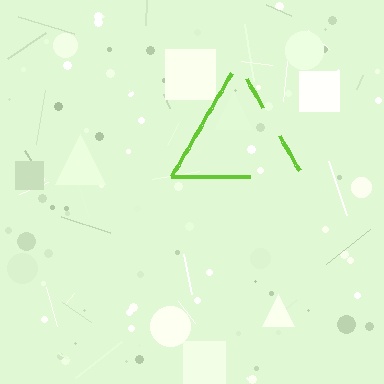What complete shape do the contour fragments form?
The contour fragments form a triangle.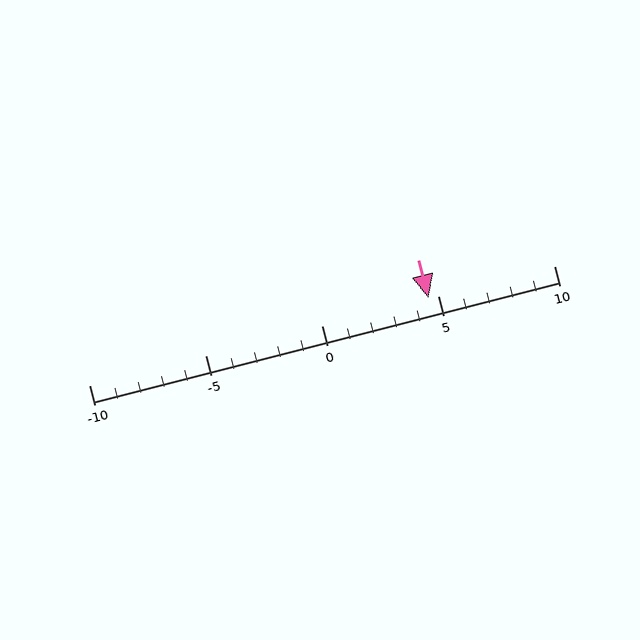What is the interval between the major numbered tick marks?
The major tick marks are spaced 5 units apart.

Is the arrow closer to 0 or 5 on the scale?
The arrow is closer to 5.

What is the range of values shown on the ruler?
The ruler shows values from -10 to 10.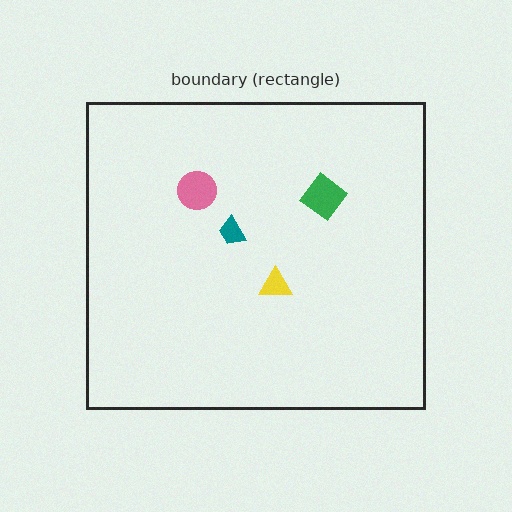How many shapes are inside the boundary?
4 inside, 0 outside.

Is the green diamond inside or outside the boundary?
Inside.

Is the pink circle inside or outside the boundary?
Inside.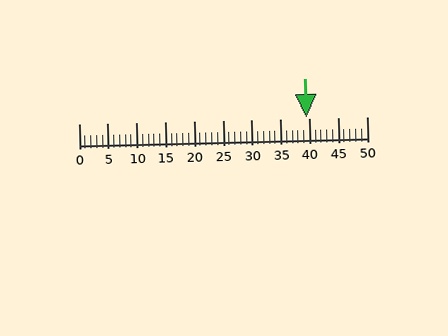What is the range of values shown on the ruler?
The ruler shows values from 0 to 50.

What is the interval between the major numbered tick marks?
The major tick marks are spaced 5 units apart.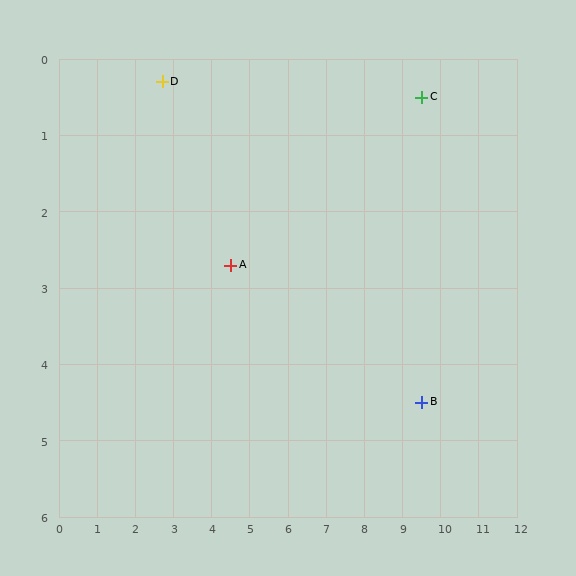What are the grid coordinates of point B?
Point B is at approximately (9.5, 4.5).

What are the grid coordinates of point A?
Point A is at approximately (4.5, 2.7).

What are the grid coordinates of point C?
Point C is at approximately (9.5, 0.5).